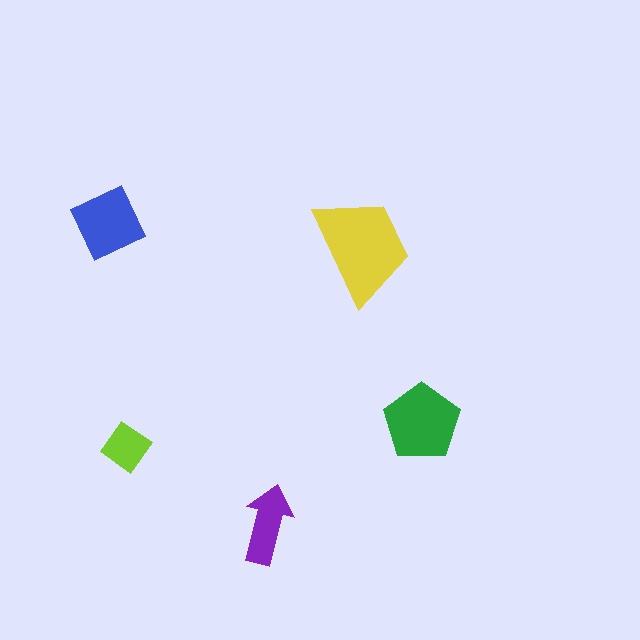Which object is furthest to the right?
The green pentagon is rightmost.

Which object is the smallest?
The lime diamond.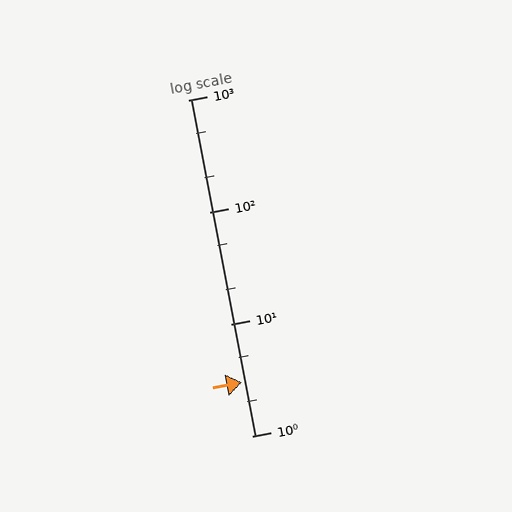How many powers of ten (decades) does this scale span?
The scale spans 3 decades, from 1 to 1000.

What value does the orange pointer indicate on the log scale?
The pointer indicates approximately 3.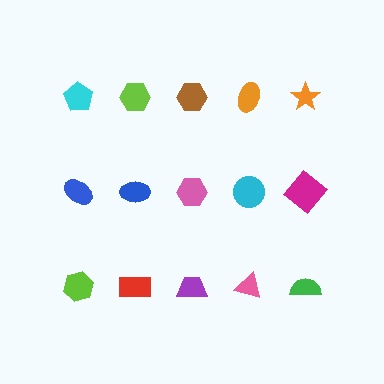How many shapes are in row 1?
5 shapes.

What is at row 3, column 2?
A red rectangle.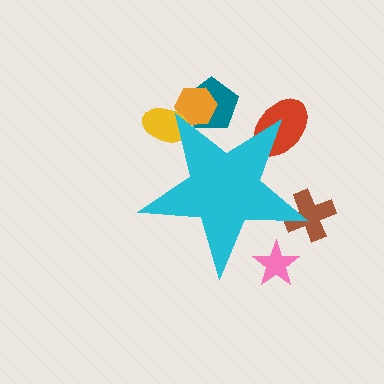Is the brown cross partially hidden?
Yes, the brown cross is partially hidden behind the cyan star.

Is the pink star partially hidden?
Yes, the pink star is partially hidden behind the cyan star.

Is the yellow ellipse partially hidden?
Yes, the yellow ellipse is partially hidden behind the cyan star.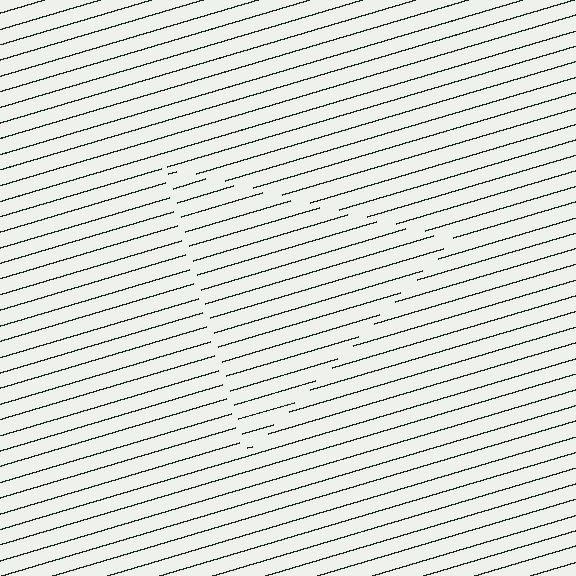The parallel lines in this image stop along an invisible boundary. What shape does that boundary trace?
An illusory triangle. The interior of the shape contains the same grating, shifted by half a period — the contour is defined by the phase discontinuity where line-ends from the inner and outer gratings abut.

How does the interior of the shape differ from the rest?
The interior of the shape contains the same grating, shifted by half a period — the contour is defined by the phase discontinuity where line-ends from the inner and outer gratings abut.